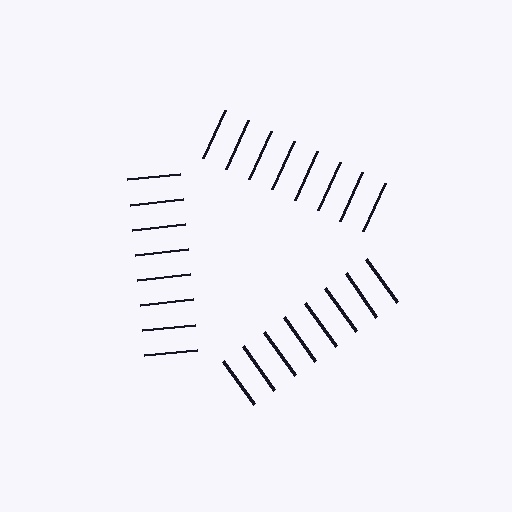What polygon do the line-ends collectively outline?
An illusory triangle — the line segments terminate on its edges but no continuous stroke is drawn.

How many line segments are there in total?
24 — 8 along each of the 3 edges.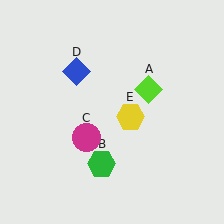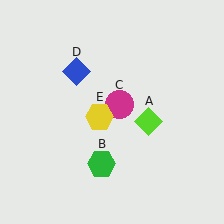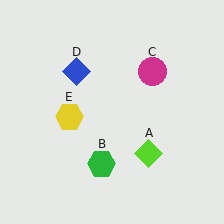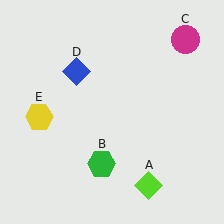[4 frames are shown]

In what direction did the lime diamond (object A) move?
The lime diamond (object A) moved down.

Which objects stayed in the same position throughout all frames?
Green hexagon (object B) and blue diamond (object D) remained stationary.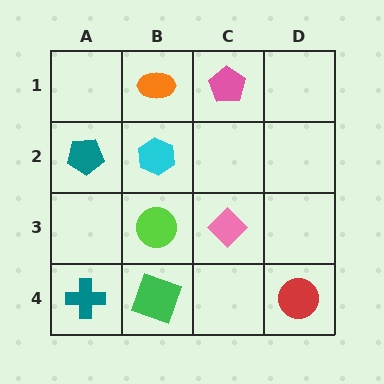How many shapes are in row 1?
2 shapes.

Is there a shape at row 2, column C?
No, that cell is empty.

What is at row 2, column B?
A cyan hexagon.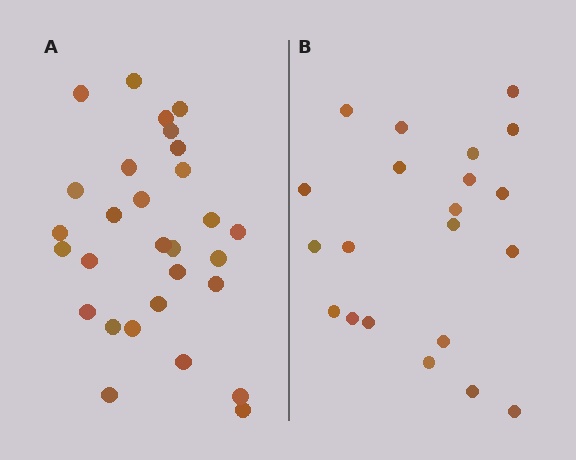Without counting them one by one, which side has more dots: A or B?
Region A (the left region) has more dots.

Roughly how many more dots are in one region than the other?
Region A has roughly 8 or so more dots than region B.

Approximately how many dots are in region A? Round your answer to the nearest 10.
About 30 dots. (The exact count is 29, which rounds to 30.)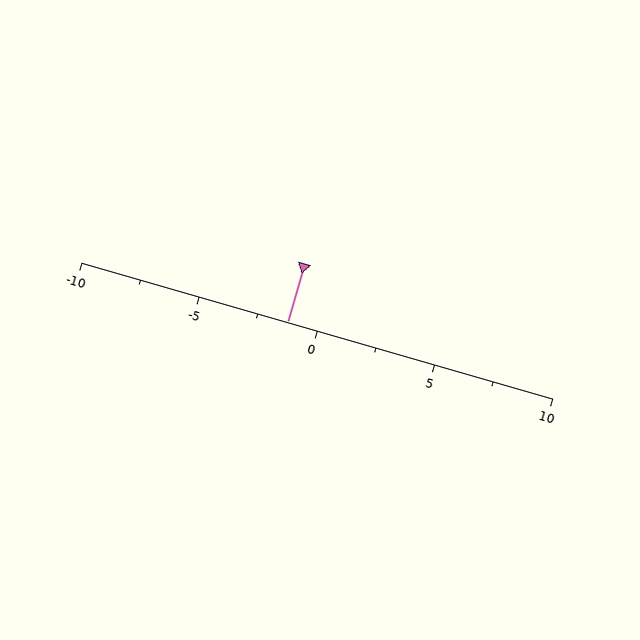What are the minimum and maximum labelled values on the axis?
The axis runs from -10 to 10.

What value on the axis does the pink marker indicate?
The marker indicates approximately -1.2.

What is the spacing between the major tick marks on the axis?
The major ticks are spaced 5 apart.